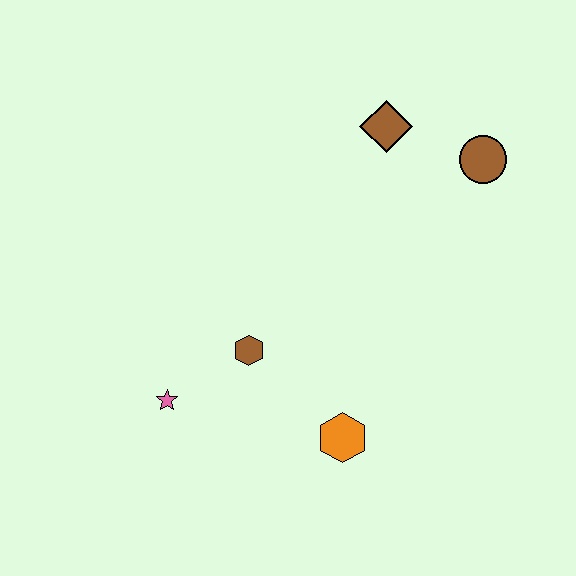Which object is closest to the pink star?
The brown hexagon is closest to the pink star.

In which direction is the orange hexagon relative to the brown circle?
The orange hexagon is below the brown circle.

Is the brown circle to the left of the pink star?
No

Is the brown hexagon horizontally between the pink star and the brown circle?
Yes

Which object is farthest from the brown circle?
The pink star is farthest from the brown circle.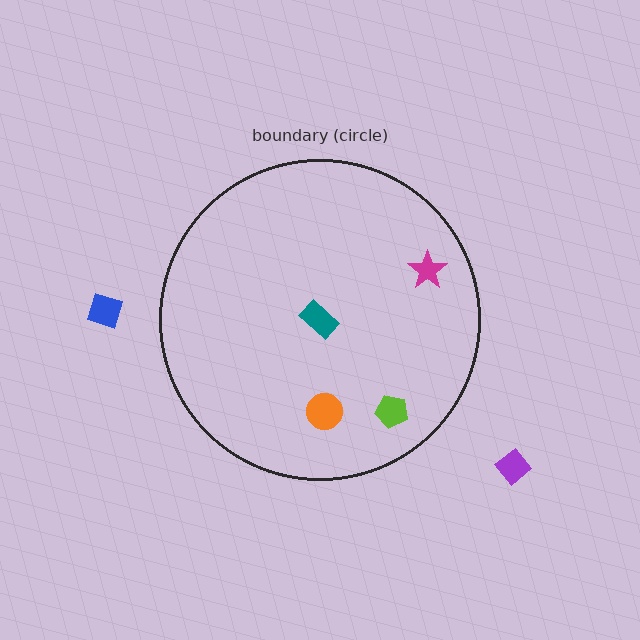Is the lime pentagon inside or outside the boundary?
Inside.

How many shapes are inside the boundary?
4 inside, 2 outside.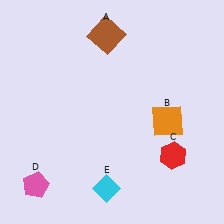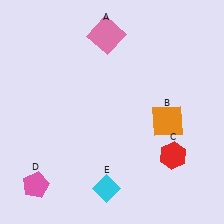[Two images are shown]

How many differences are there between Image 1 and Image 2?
There is 1 difference between the two images.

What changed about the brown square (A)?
In Image 1, A is brown. In Image 2, it changed to pink.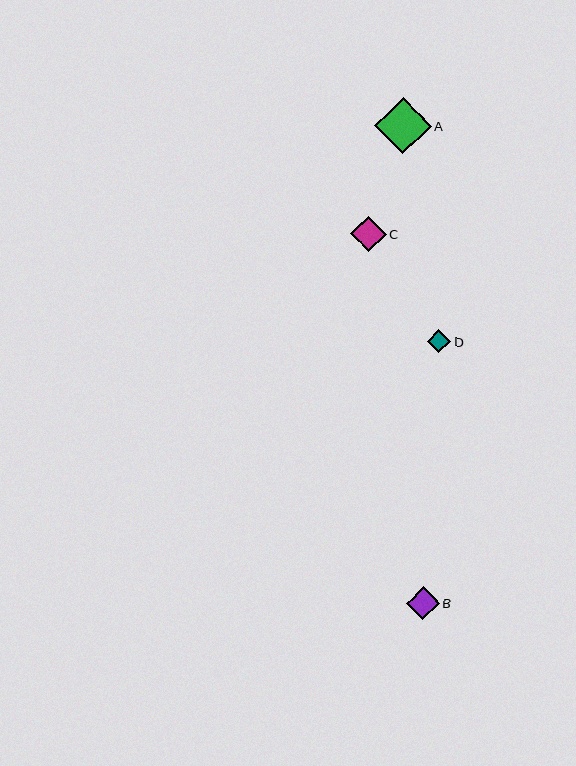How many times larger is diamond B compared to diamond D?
Diamond B is approximately 1.4 times the size of diamond D.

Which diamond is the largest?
Diamond A is the largest with a size of approximately 57 pixels.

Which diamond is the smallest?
Diamond D is the smallest with a size of approximately 23 pixels.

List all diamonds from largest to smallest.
From largest to smallest: A, C, B, D.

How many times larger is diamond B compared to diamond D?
Diamond B is approximately 1.4 times the size of diamond D.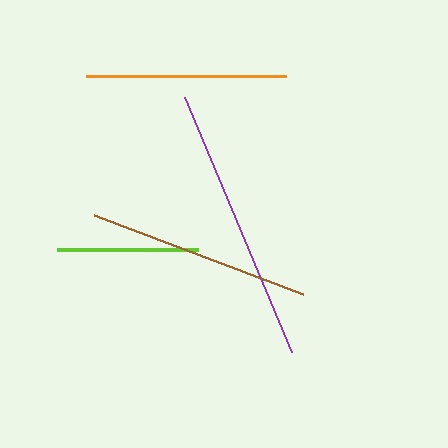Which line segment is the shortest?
The lime line is the shortest at approximately 141 pixels.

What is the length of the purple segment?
The purple segment is approximately 277 pixels long.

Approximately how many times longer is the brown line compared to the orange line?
The brown line is approximately 1.1 times the length of the orange line.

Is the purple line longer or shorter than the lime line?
The purple line is longer than the lime line.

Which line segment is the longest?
The purple line is the longest at approximately 277 pixels.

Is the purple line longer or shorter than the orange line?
The purple line is longer than the orange line.